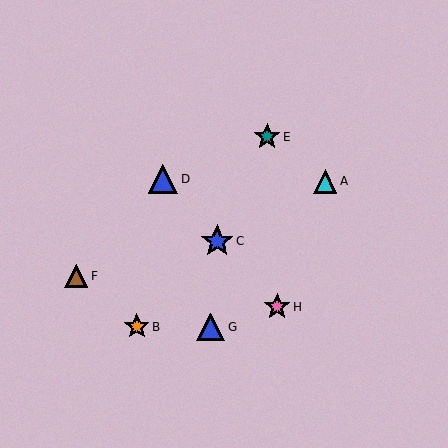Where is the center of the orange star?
The center of the orange star is at (137, 327).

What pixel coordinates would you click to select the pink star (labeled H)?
Click at (277, 307) to select the pink star H.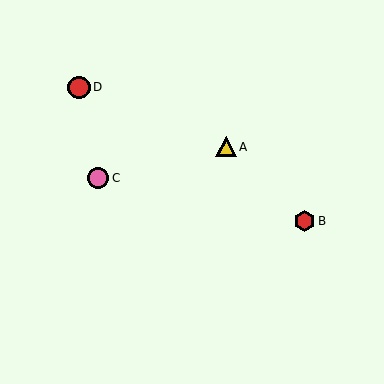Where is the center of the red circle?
The center of the red circle is at (79, 87).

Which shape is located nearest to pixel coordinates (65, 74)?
The red circle (labeled D) at (79, 87) is nearest to that location.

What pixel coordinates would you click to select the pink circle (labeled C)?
Click at (98, 178) to select the pink circle C.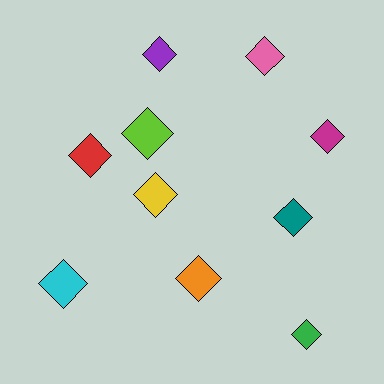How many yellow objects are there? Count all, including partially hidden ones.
There is 1 yellow object.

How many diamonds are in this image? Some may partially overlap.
There are 10 diamonds.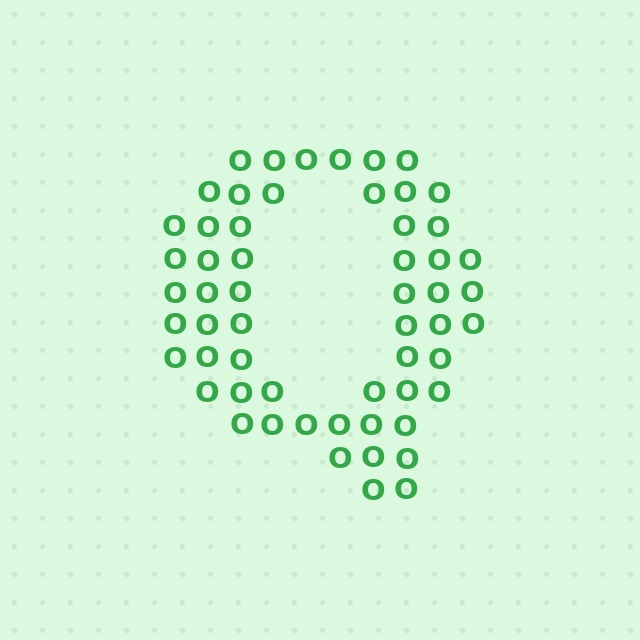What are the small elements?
The small elements are letter O's.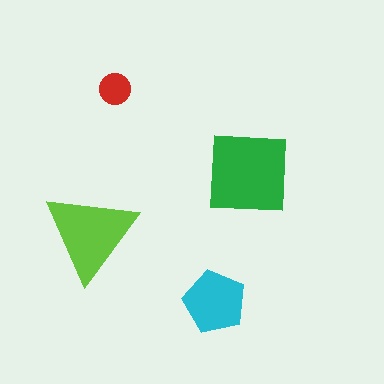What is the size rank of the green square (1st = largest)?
1st.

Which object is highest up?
The red circle is topmost.